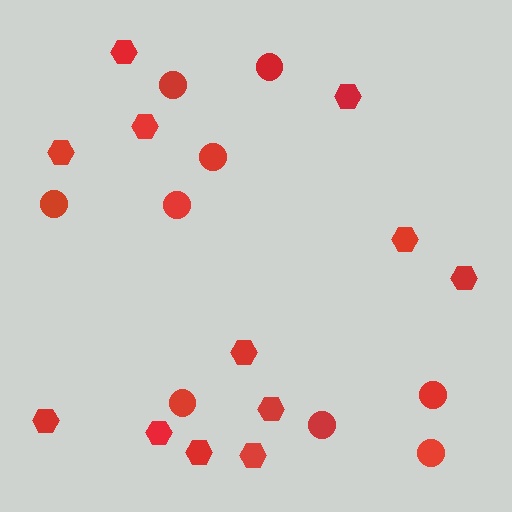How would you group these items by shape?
There are 2 groups: one group of circles (9) and one group of hexagons (12).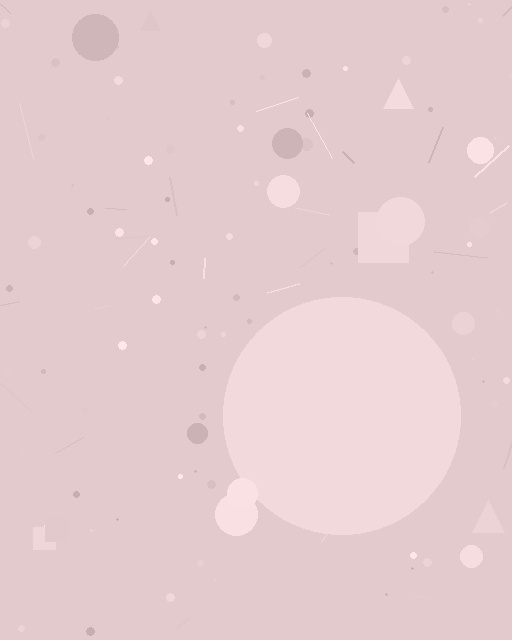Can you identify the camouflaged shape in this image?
The camouflaged shape is a circle.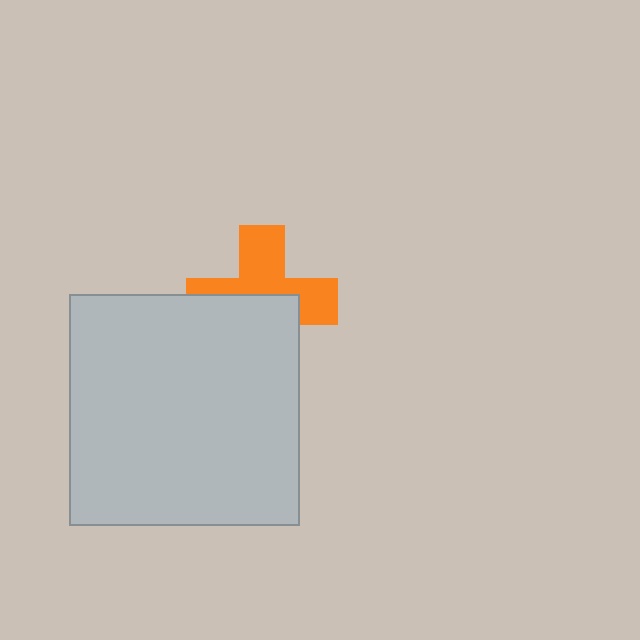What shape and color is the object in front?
The object in front is a light gray square.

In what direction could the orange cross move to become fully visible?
The orange cross could move up. That would shift it out from behind the light gray square entirely.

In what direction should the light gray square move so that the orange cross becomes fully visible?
The light gray square should move down. That is the shortest direction to clear the overlap and leave the orange cross fully visible.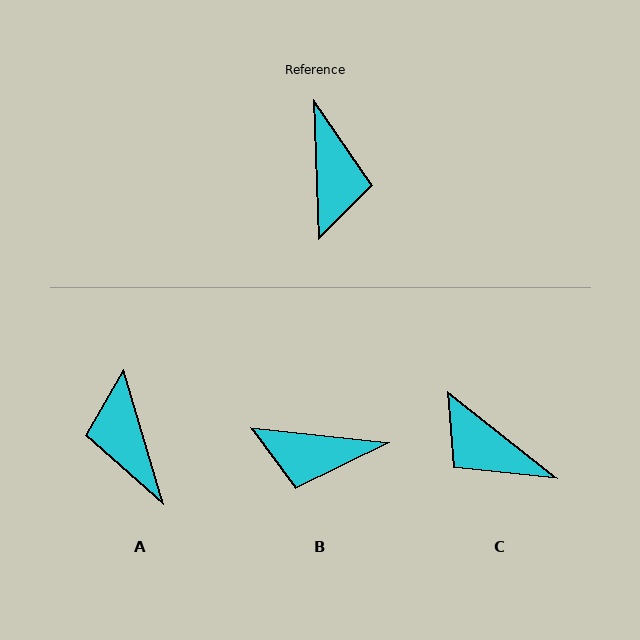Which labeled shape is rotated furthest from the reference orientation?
A, about 165 degrees away.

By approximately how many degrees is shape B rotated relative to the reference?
Approximately 98 degrees clockwise.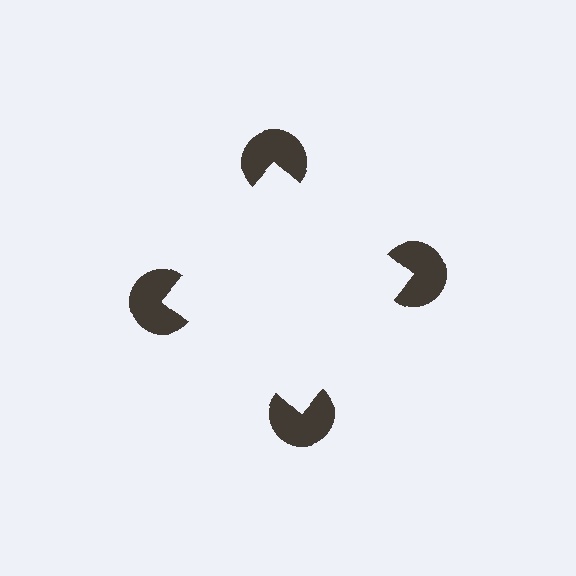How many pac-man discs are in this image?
There are 4 — one at each vertex of the illusory square.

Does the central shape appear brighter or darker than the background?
It typically appears slightly brighter than the background, even though no actual brightness change is drawn.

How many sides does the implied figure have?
4 sides.